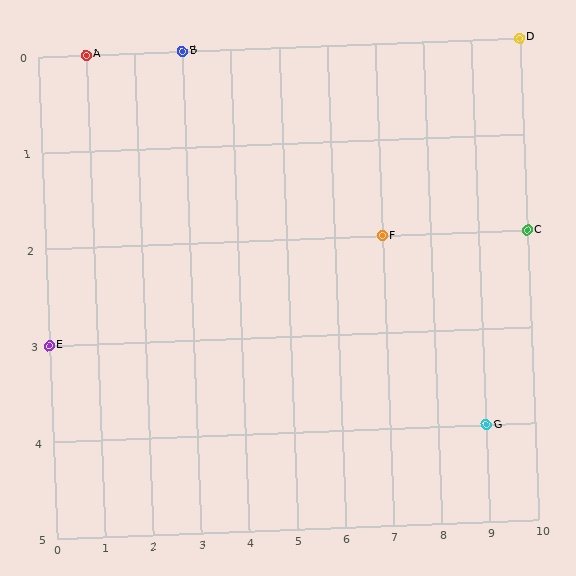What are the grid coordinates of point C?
Point C is at grid coordinates (10, 2).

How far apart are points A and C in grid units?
Points A and C are 9 columns and 2 rows apart (about 9.2 grid units diagonally).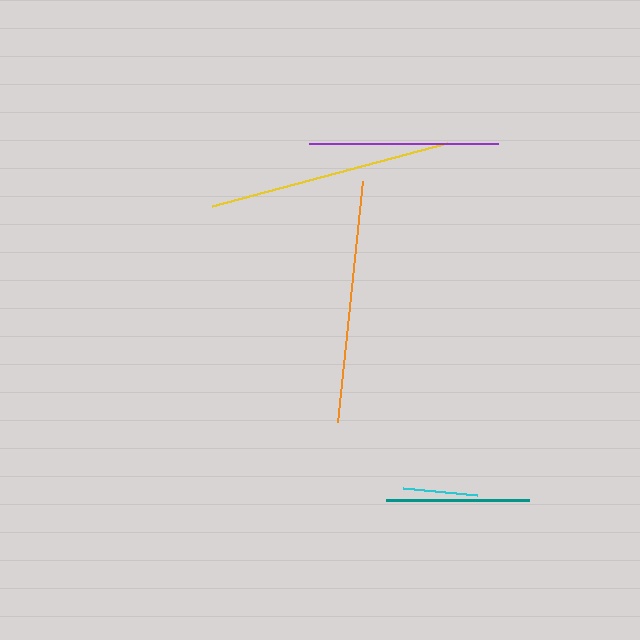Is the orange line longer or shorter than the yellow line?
The yellow line is longer than the orange line.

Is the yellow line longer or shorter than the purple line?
The yellow line is longer than the purple line.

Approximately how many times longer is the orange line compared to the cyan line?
The orange line is approximately 3.2 times the length of the cyan line.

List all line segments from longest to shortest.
From longest to shortest: yellow, orange, purple, teal, cyan.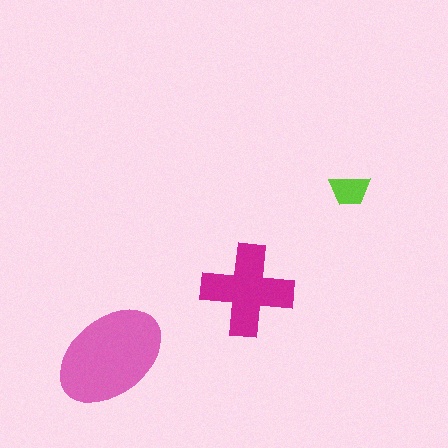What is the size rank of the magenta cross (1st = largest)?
2nd.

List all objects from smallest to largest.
The lime trapezoid, the magenta cross, the pink ellipse.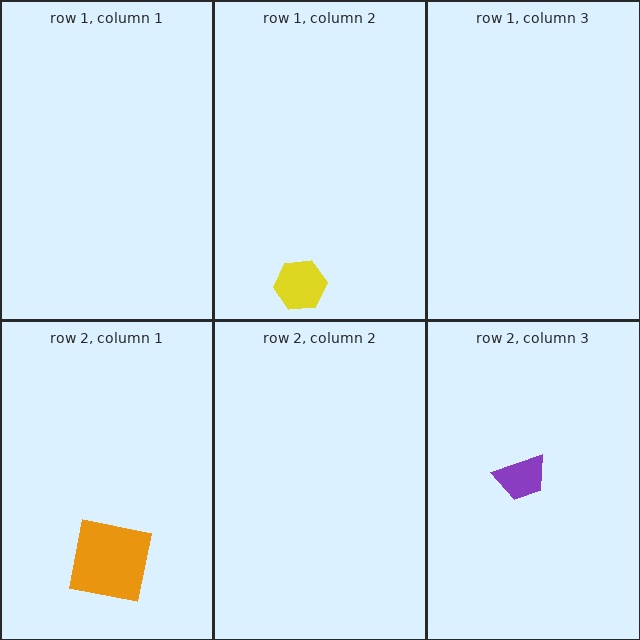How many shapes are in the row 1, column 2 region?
1.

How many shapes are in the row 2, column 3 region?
1.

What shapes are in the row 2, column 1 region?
The orange square.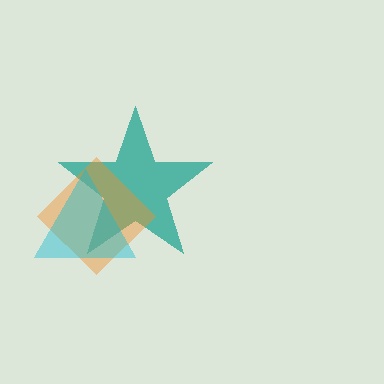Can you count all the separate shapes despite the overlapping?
Yes, there are 3 separate shapes.